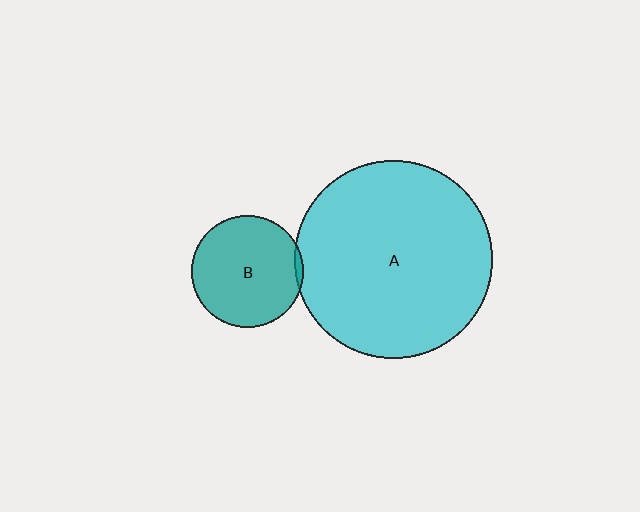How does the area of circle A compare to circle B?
Approximately 3.1 times.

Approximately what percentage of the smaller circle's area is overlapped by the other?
Approximately 5%.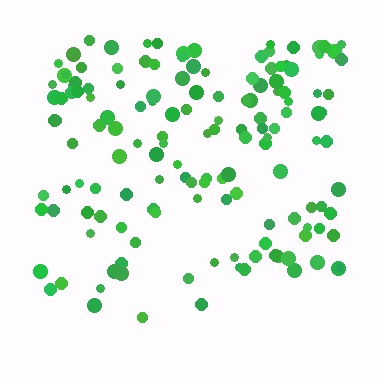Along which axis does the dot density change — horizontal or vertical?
Vertical.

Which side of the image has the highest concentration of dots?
The top.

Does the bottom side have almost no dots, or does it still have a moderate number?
Still a moderate number, just noticeably fewer than the top.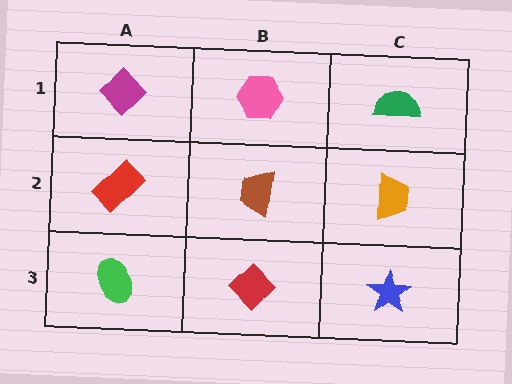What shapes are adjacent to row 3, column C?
An orange trapezoid (row 2, column C), a red diamond (row 3, column B).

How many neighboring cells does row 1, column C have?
2.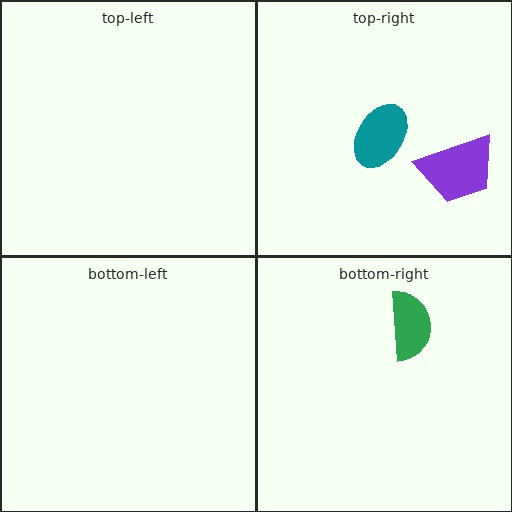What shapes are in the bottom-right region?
The green semicircle.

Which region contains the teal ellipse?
The top-right region.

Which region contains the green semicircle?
The bottom-right region.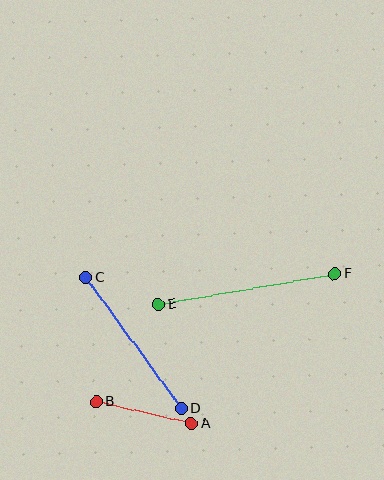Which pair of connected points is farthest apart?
Points E and F are farthest apart.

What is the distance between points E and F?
The distance is approximately 179 pixels.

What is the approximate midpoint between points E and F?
The midpoint is at approximately (247, 289) pixels.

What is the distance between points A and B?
The distance is approximately 97 pixels.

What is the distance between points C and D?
The distance is approximately 162 pixels.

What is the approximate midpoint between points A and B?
The midpoint is at approximately (144, 412) pixels.